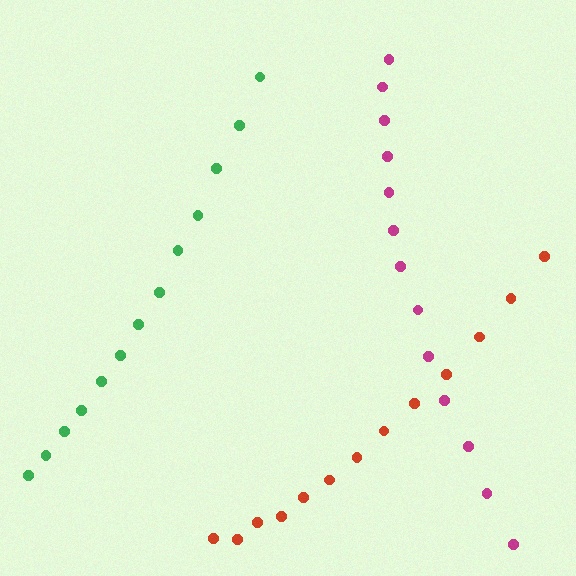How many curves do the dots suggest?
There are 3 distinct paths.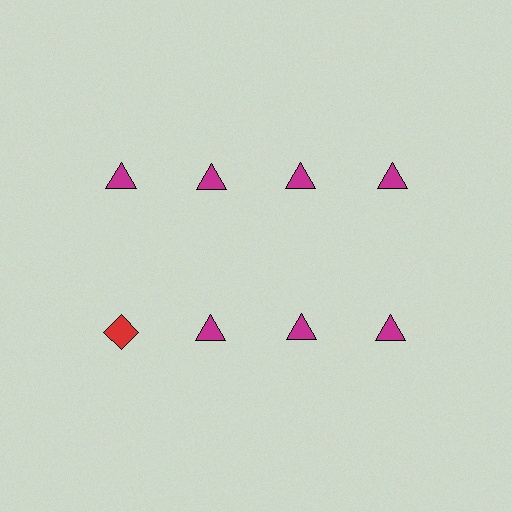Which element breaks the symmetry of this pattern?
The red diamond in the second row, leftmost column breaks the symmetry. All other shapes are magenta triangles.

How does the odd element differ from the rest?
It differs in both color (red instead of magenta) and shape (diamond instead of triangle).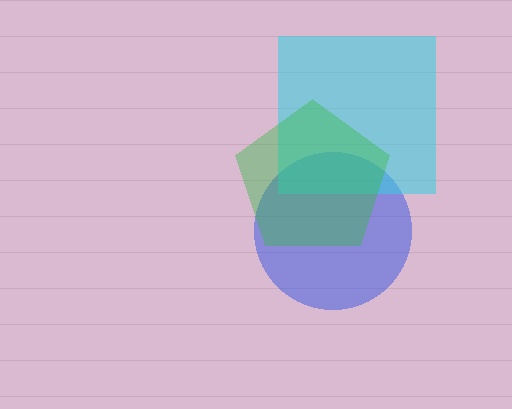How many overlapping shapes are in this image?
There are 3 overlapping shapes in the image.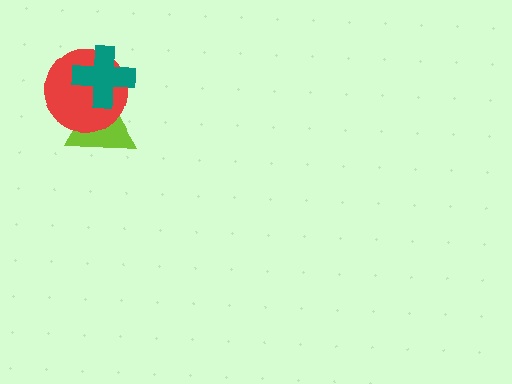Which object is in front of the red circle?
The teal cross is in front of the red circle.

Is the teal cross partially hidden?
No, no other shape covers it.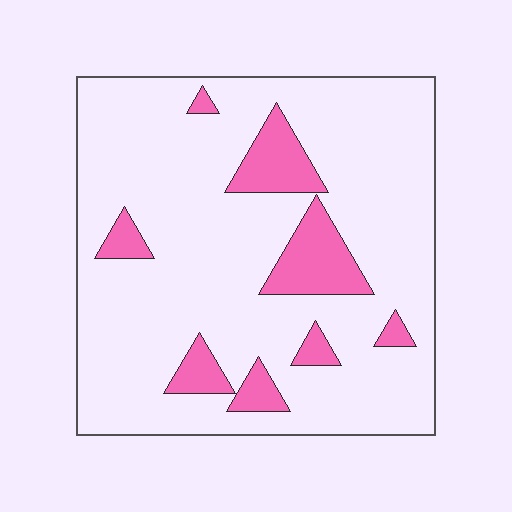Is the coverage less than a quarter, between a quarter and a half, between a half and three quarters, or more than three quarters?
Less than a quarter.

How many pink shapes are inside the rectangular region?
8.